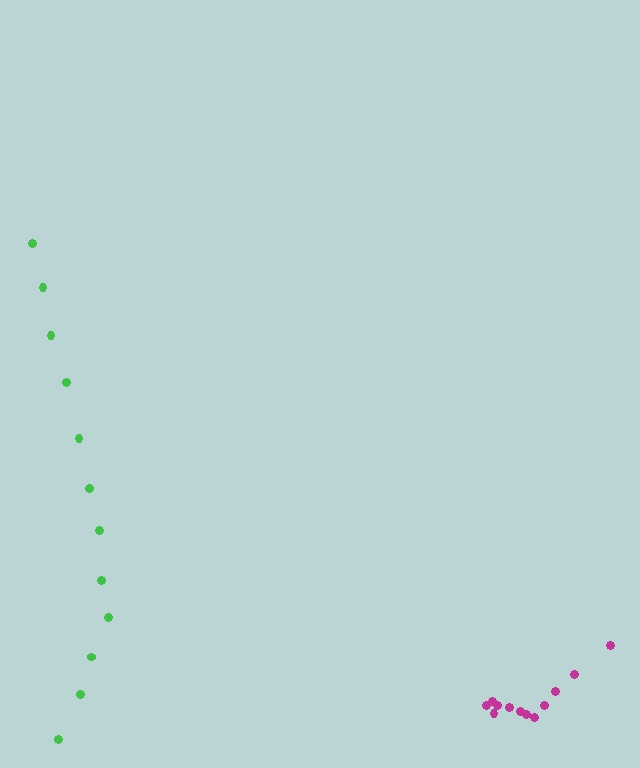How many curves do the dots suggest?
There are 2 distinct paths.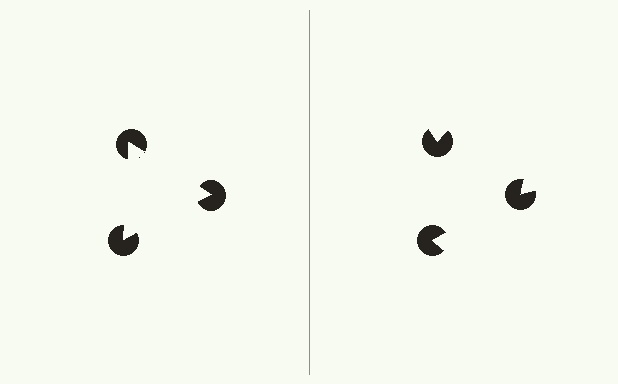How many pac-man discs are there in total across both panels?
6 — 3 on each side.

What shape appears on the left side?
An illusory triangle.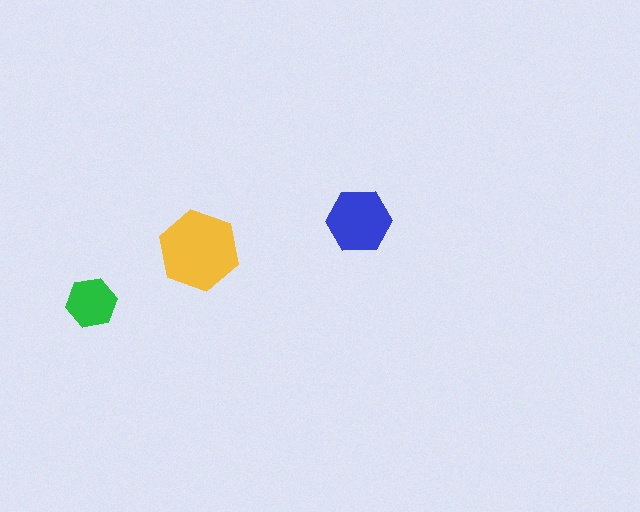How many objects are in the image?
There are 3 objects in the image.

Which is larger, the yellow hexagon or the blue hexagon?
The yellow one.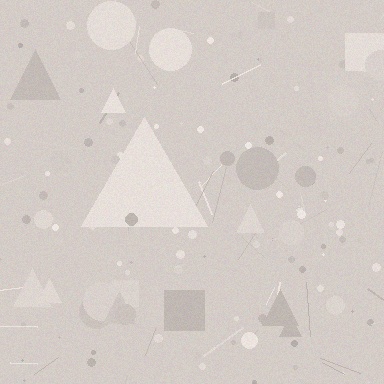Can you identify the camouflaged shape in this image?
The camouflaged shape is a triangle.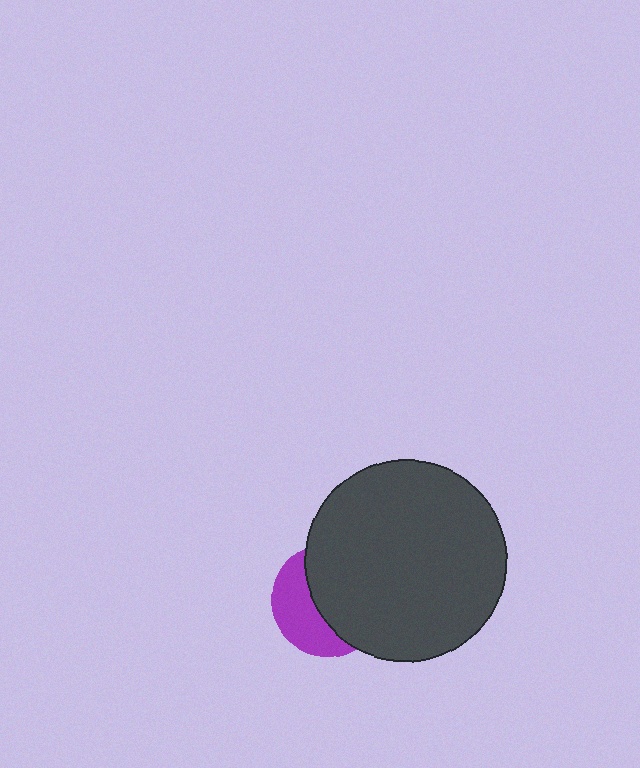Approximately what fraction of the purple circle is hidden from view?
Roughly 60% of the purple circle is hidden behind the dark gray circle.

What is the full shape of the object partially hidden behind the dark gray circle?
The partially hidden object is a purple circle.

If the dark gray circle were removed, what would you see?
You would see the complete purple circle.